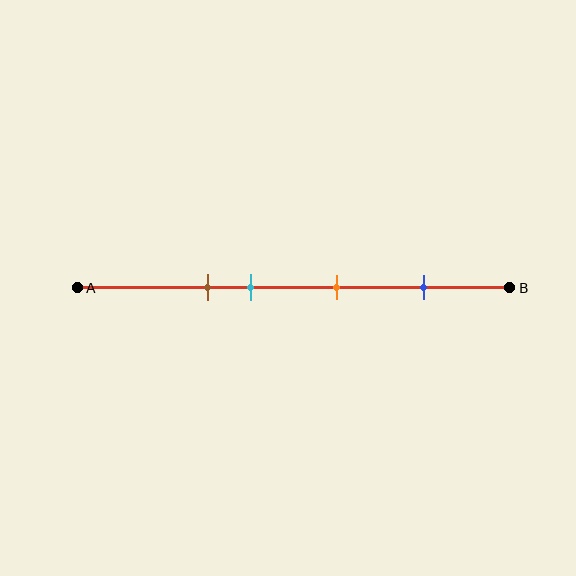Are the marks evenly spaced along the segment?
No, the marks are not evenly spaced.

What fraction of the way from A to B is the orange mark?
The orange mark is approximately 60% (0.6) of the way from A to B.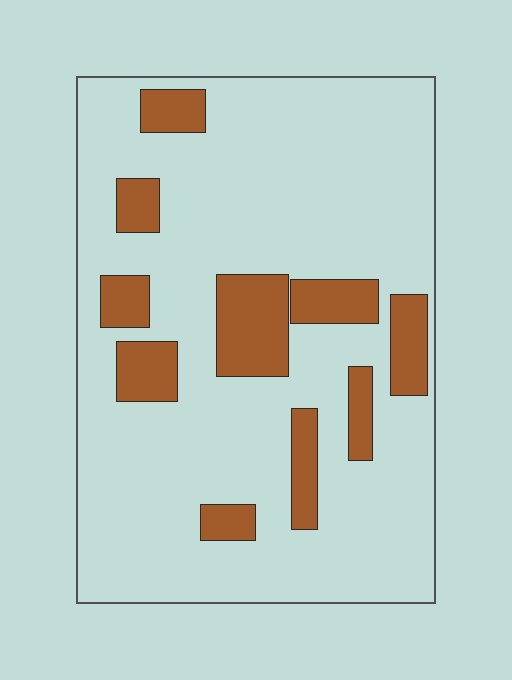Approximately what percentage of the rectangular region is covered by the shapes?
Approximately 20%.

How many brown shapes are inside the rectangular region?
10.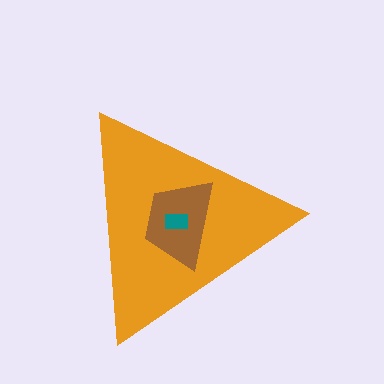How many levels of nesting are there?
3.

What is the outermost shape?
The orange triangle.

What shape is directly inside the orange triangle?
The brown trapezoid.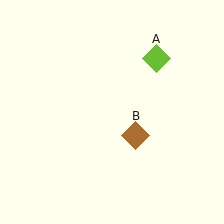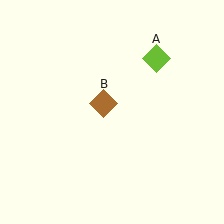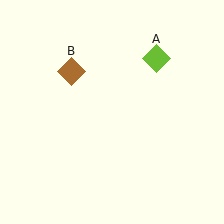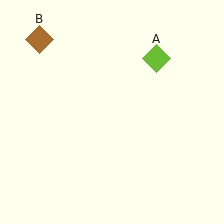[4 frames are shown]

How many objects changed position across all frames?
1 object changed position: brown diamond (object B).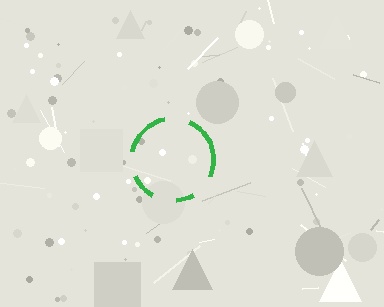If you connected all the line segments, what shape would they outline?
They would outline a circle.